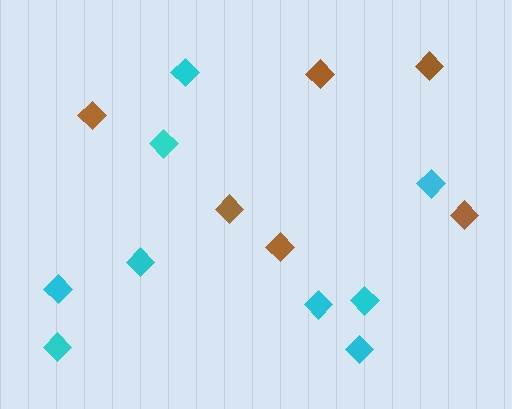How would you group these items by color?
There are 2 groups: one group of cyan diamonds (9) and one group of brown diamonds (6).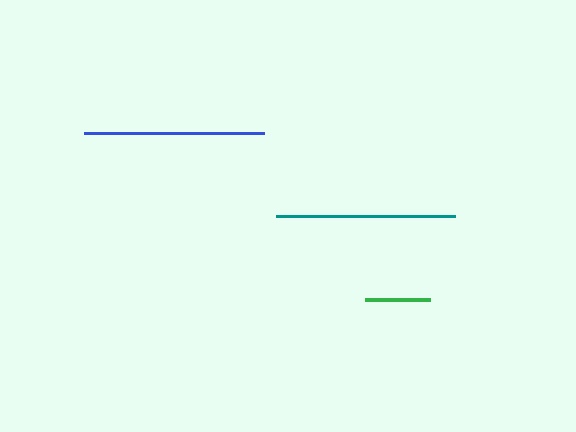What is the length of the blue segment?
The blue segment is approximately 179 pixels long.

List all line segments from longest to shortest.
From longest to shortest: blue, teal, green.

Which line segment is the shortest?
The green line is the shortest at approximately 64 pixels.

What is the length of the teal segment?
The teal segment is approximately 178 pixels long.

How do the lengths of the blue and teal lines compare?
The blue and teal lines are approximately the same length.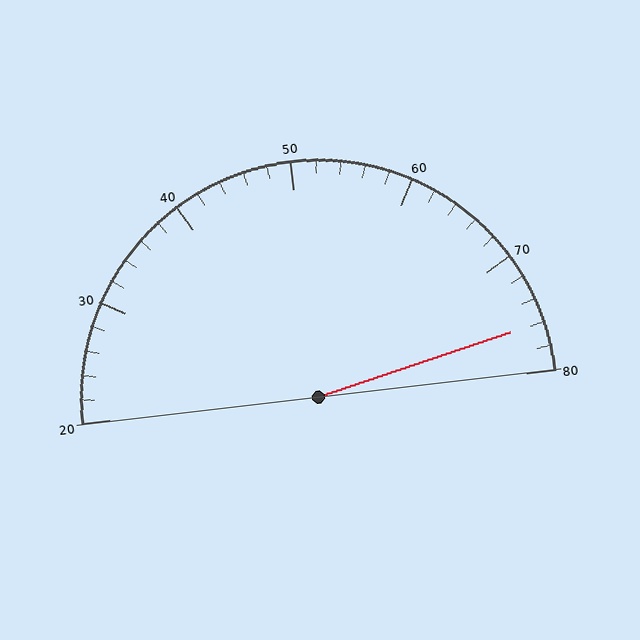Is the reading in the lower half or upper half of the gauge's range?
The reading is in the upper half of the range (20 to 80).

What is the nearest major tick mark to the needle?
The nearest major tick mark is 80.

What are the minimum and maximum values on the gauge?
The gauge ranges from 20 to 80.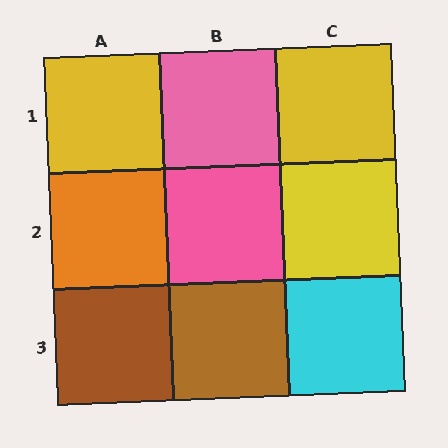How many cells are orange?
1 cell is orange.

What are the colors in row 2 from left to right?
Orange, pink, yellow.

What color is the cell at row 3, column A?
Brown.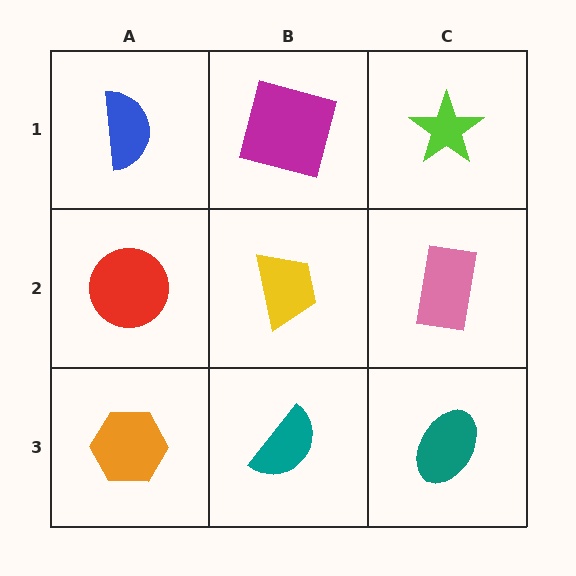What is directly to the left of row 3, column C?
A teal semicircle.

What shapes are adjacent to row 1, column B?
A yellow trapezoid (row 2, column B), a blue semicircle (row 1, column A), a lime star (row 1, column C).